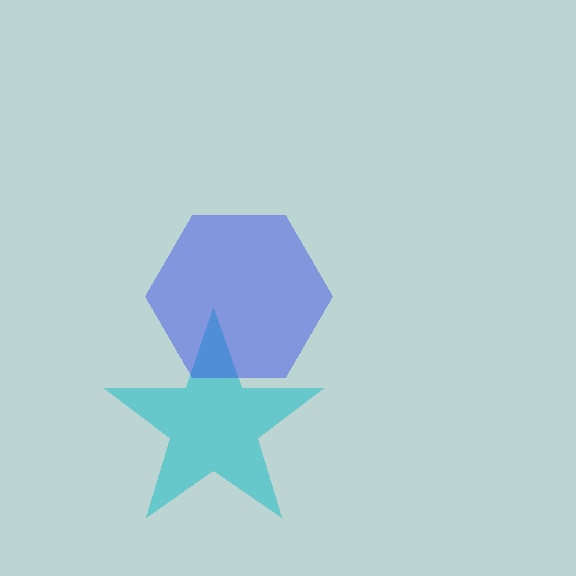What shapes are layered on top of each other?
The layered shapes are: a cyan star, a blue hexagon.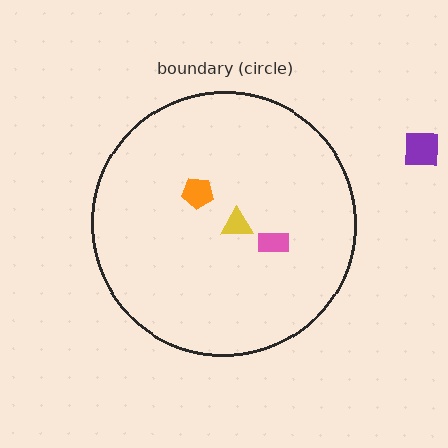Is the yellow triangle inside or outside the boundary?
Inside.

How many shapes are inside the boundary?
3 inside, 1 outside.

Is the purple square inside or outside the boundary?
Outside.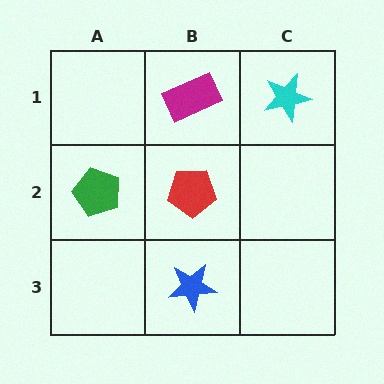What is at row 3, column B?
A blue star.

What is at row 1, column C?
A cyan star.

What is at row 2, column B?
A red pentagon.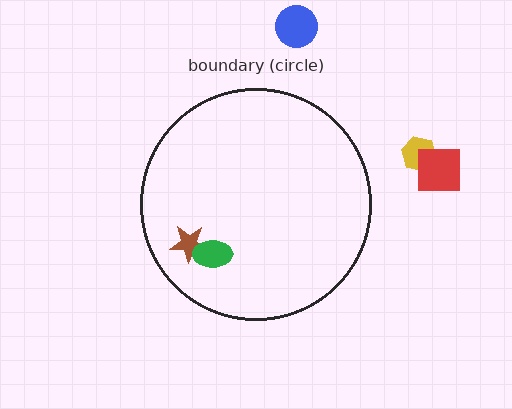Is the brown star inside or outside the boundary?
Inside.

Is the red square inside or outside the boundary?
Outside.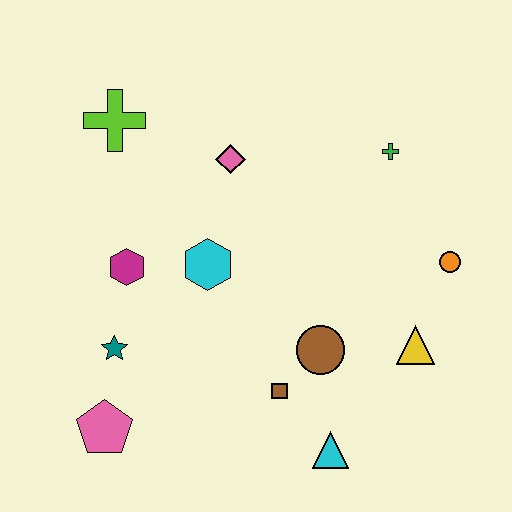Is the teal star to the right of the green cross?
No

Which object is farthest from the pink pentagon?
The green cross is farthest from the pink pentagon.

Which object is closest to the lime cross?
The pink diamond is closest to the lime cross.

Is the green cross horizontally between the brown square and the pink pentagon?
No